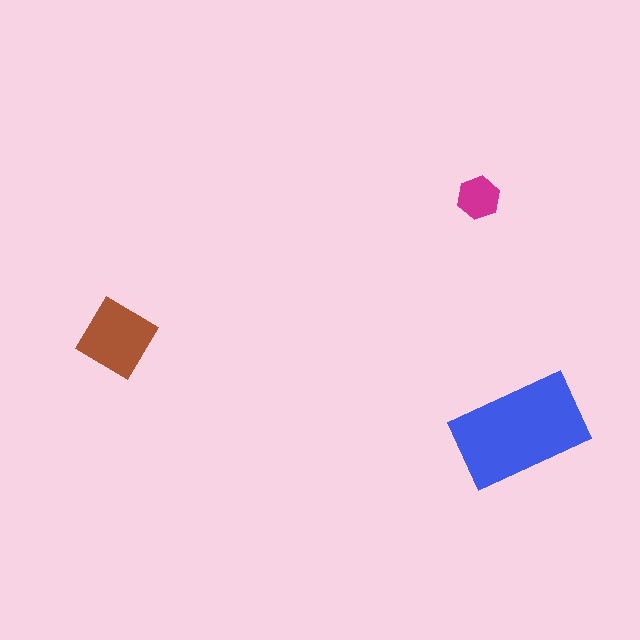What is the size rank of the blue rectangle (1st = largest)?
1st.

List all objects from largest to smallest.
The blue rectangle, the brown diamond, the magenta hexagon.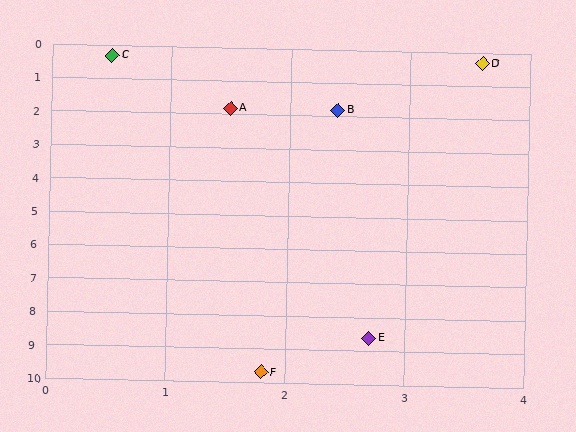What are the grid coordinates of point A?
Point A is at approximately (1.5, 1.8).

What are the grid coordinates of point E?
Point E is at approximately (2.7, 8.6).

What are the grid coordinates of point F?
Point F is at approximately (1.8, 9.7).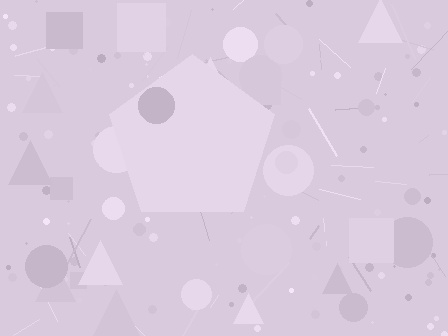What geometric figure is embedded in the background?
A pentagon is embedded in the background.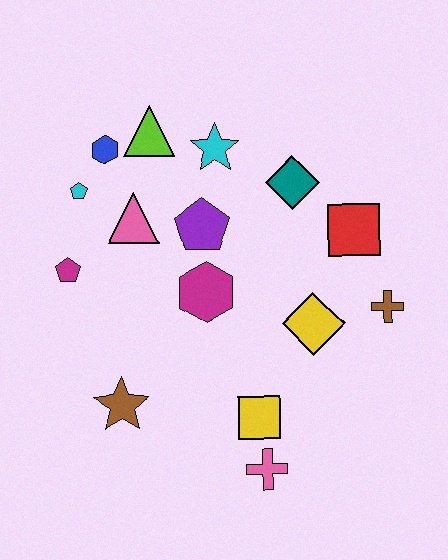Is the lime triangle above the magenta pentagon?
Yes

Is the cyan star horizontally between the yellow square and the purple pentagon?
Yes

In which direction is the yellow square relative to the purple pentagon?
The yellow square is below the purple pentagon.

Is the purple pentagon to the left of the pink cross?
Yes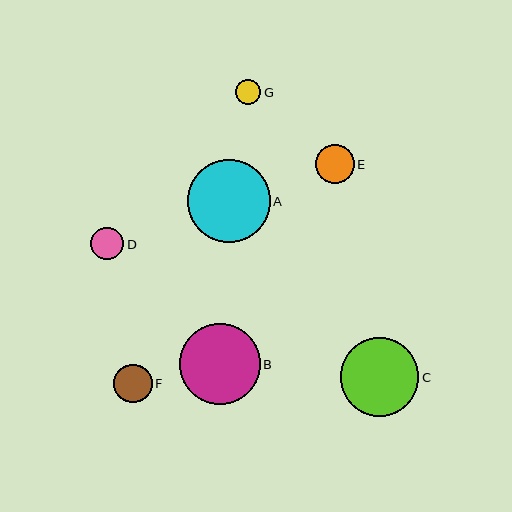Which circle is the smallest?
Circle G is the smallest with a size of approximately 25 pixels.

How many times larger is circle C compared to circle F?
Circle C is approximately 2.0 times the size of circle F.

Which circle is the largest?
Circle A is the largest with a size of approximately 83 pixels.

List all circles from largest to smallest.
From largest to smallest: A, B, C, E, F, D, G.